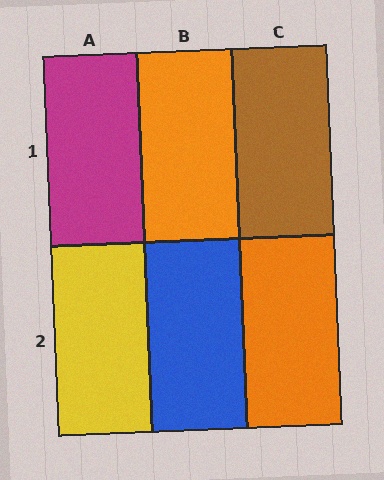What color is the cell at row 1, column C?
Brown.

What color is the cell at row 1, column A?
Magenta.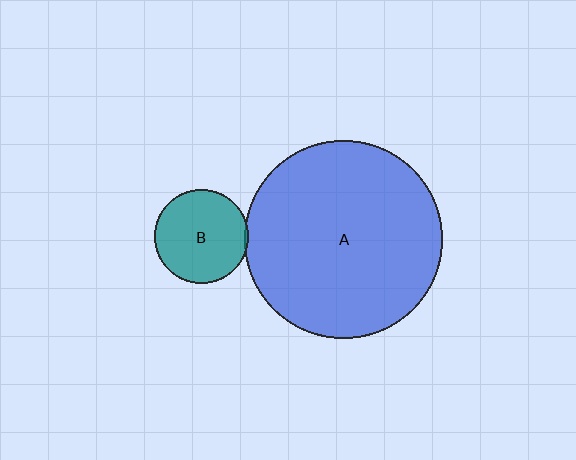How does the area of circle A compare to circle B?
Approximately 4.4 times.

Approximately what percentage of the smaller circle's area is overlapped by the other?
Approximately 5%.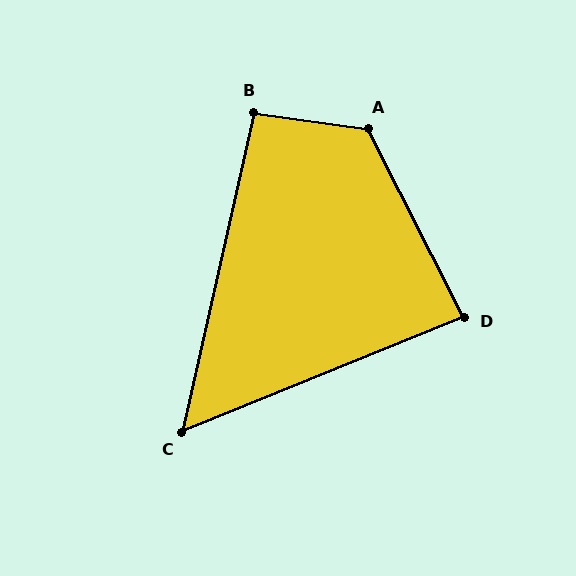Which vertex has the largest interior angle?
A, at approximately 125 degrees.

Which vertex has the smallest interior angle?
C, at approximately 55 degrees.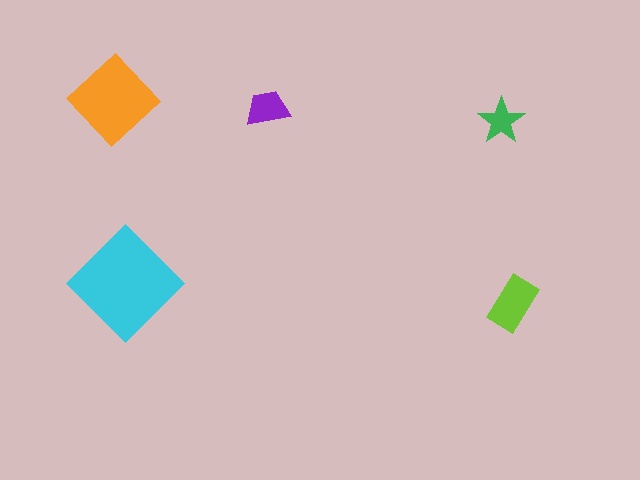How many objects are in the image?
There are 5 objects in the image.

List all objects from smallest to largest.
The green star, the purple trapezoid, the lime rectangle, the orange diamond, the cyan diamond.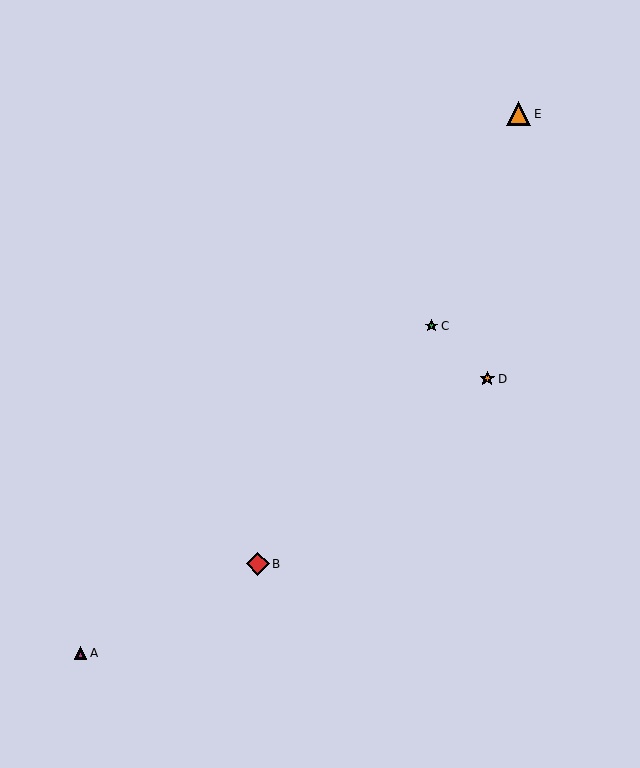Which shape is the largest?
The orange triangle (labeled E) is the largest.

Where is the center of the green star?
The center of the green star is at (432, 326).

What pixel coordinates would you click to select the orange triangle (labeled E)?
Click at (519, 114) to select the orange triangle E.